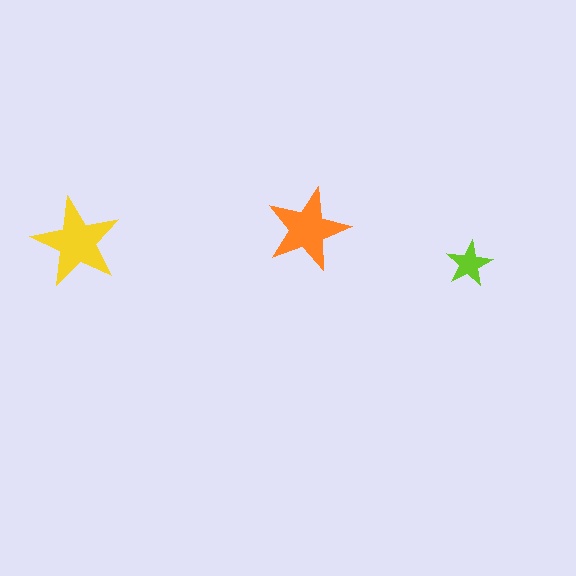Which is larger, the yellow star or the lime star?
The yellow one.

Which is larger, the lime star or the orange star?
The orange one.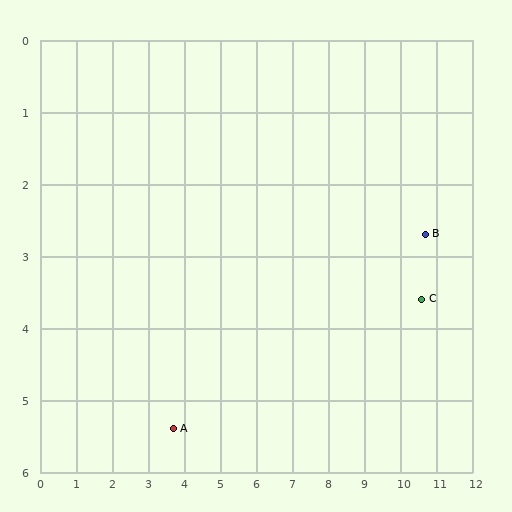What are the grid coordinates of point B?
Point B is at approximately (10.7, 2.7).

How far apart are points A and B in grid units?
Points A and B are about 7.5 grid units apart.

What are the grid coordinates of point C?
Point C is at approximately (10.6, 3.6).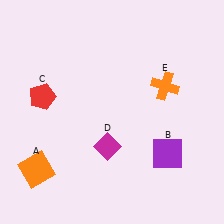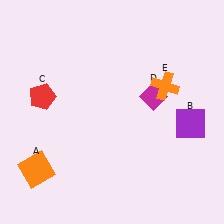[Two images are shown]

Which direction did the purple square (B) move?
The purple square (B) moved up.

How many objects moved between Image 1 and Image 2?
2 objects moved between the two images.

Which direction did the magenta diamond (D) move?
The magenta diamond (D) moved up.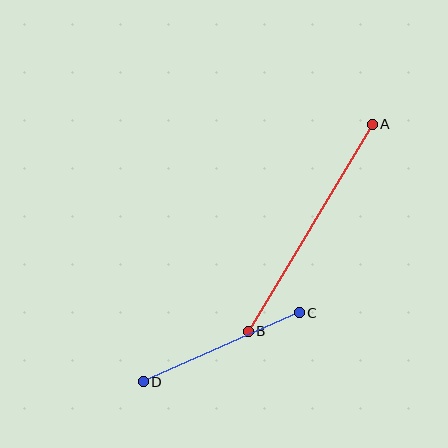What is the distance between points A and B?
The distance is approximately 241 pixels.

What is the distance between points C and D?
The distance is approximately 170 pixels.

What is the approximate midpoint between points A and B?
The midpoint is at approximately (310, 228) pixels.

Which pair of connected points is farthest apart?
Points A and B are farthest apart.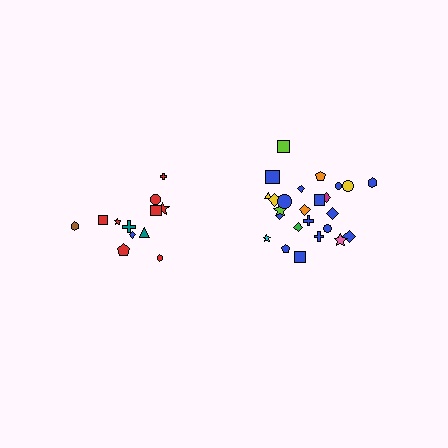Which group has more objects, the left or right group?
The right group.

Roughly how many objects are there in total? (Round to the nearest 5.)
Roughly 35 objects in total.